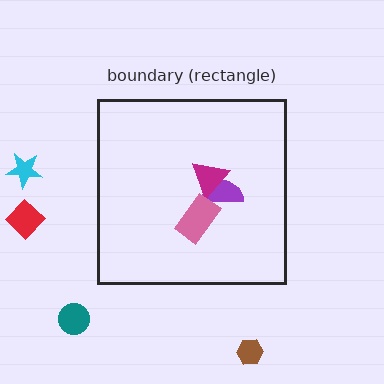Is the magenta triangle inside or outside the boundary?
Inside.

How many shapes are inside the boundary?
3 inside, 4 outside.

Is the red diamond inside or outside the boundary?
Outside.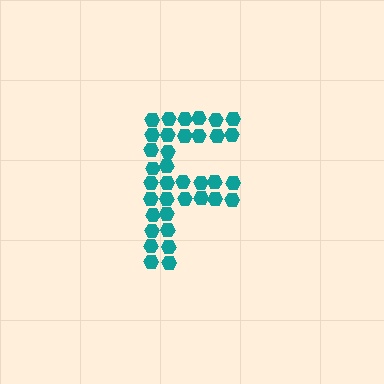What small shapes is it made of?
It is made of small hexagons.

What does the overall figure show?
The overall figure shows the letter F.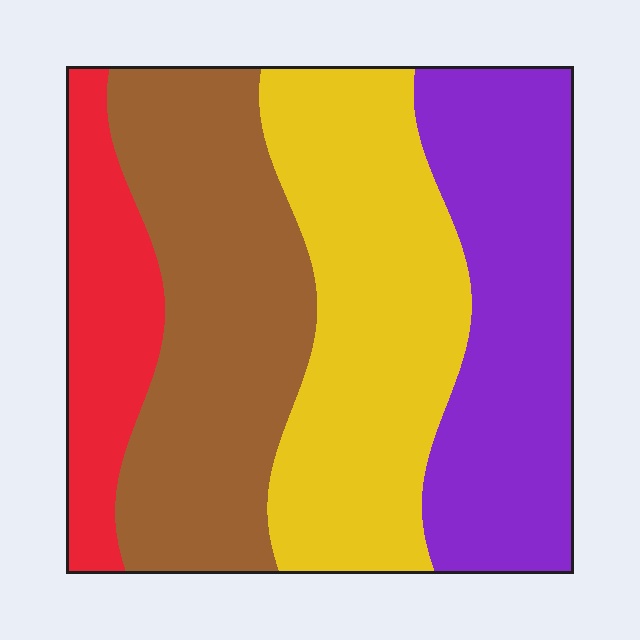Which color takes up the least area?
Red, at roughly 15%.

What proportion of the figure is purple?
Purple covers about 25% of the figure.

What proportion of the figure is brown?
Brown covers roughly 30% of the figure.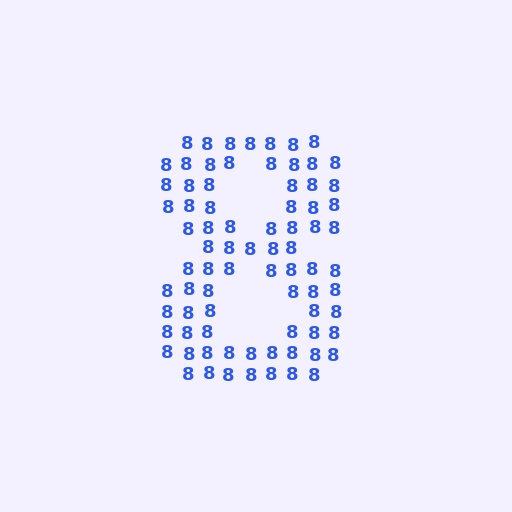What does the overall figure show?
The overall figure shows the digit 8.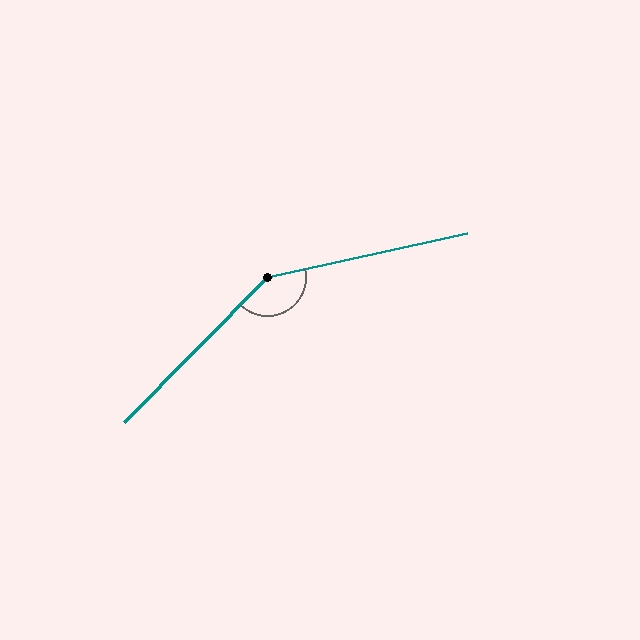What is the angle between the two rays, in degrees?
Approximately 147 degrees.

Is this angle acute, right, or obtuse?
It is obtuse.